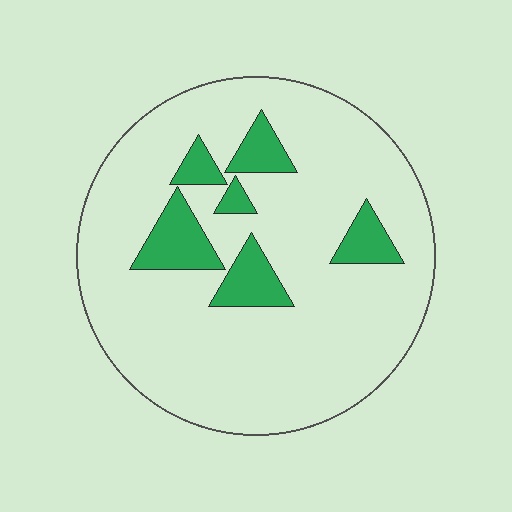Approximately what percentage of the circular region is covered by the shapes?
Approximately 15%.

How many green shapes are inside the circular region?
6.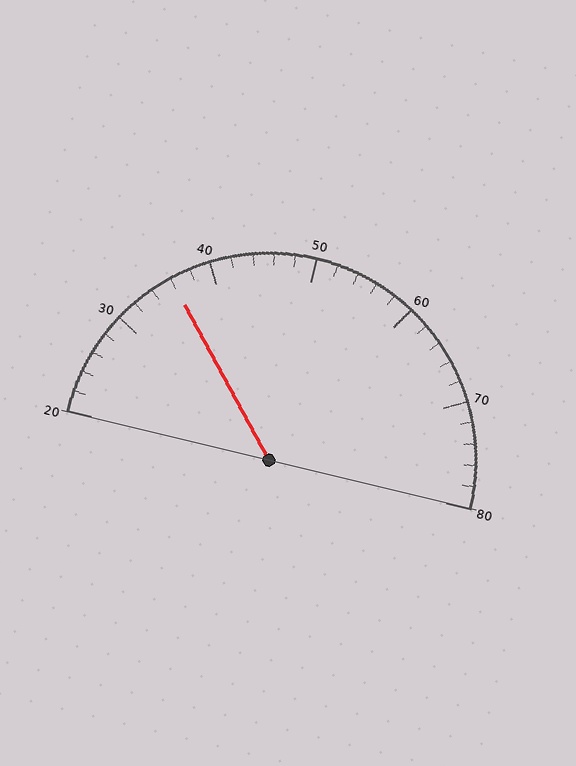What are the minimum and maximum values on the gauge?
The gauge ranges from 20 to 80.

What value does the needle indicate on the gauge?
The needle indicates approximately 36.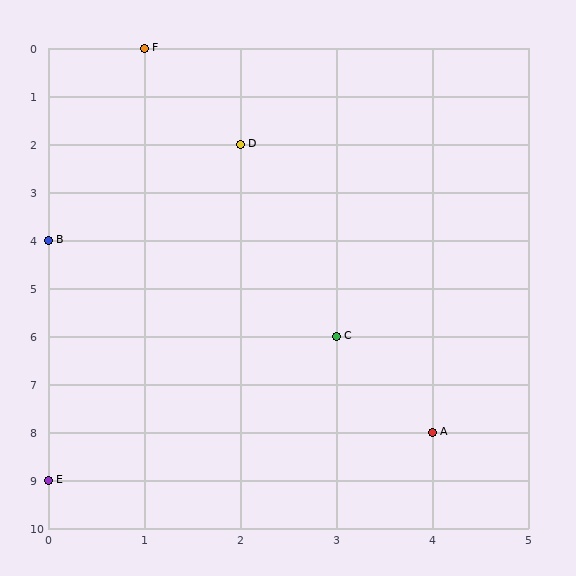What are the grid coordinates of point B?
Point B is at grid coordinates (0, 4).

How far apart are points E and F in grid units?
Points E and F are 1 column and 9 rows apart (about 9.1 grid units diagonally).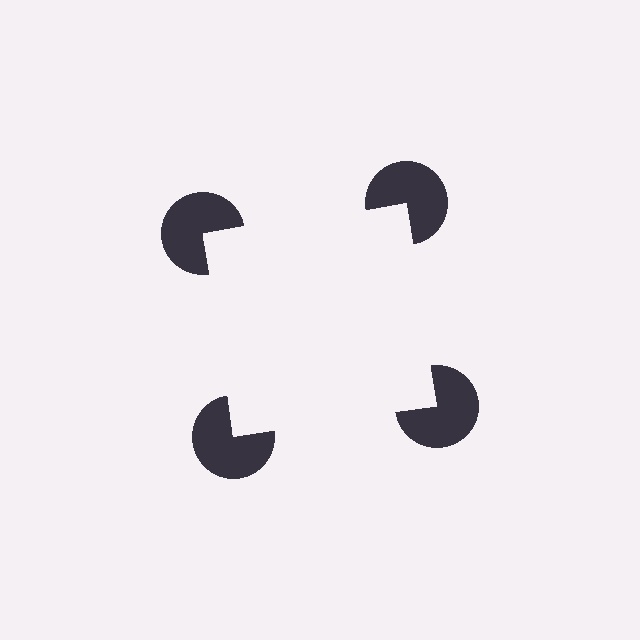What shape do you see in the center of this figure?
An illusory square — its edges are inferred from the aligned wedge cuts in the pac-man discs, not physically drawn.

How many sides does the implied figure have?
4 sides.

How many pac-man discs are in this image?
There are 4 — one at each vertex of the illusory square.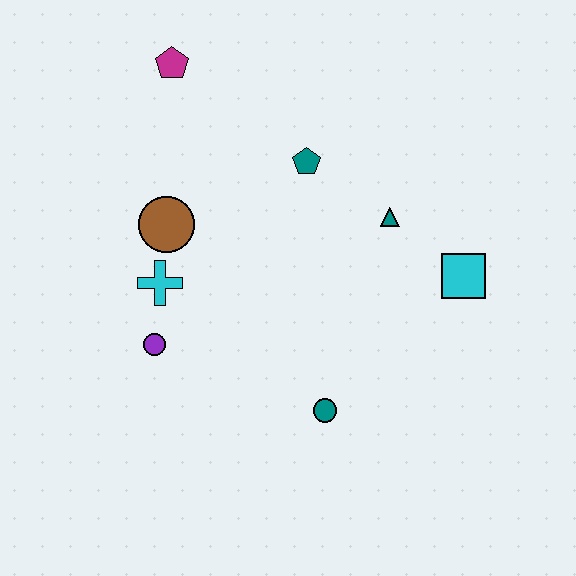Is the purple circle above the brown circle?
No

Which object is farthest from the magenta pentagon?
The teal circle is farthest from the magenta pentagon.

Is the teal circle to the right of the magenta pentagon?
Yes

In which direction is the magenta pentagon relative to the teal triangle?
The magenta pentagon is to the left of the teal triangle.